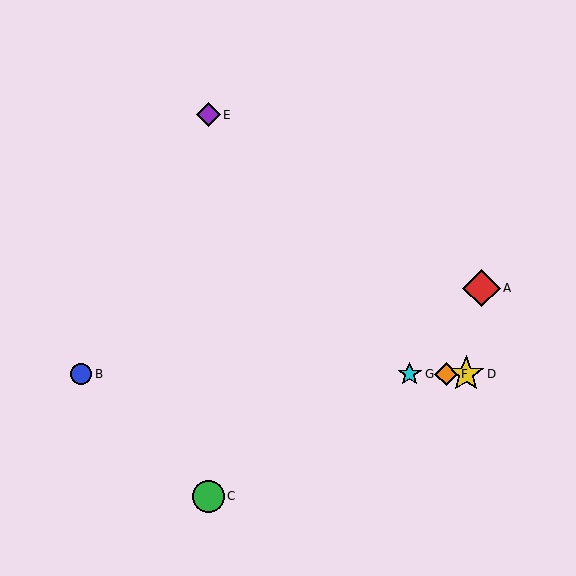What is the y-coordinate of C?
Object C is at y≈496.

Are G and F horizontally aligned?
Yes, both are at y≈374.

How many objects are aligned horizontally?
4 objects (B, D, F, G) are aligned horizontally.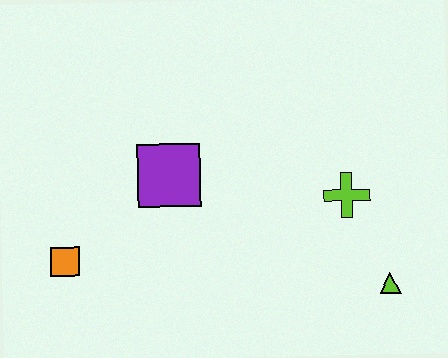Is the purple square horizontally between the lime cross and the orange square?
Yes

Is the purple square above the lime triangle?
Yes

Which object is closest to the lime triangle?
The lime cross is closest to the lime triangle.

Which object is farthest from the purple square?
The lime triangle is farthest from the purple square.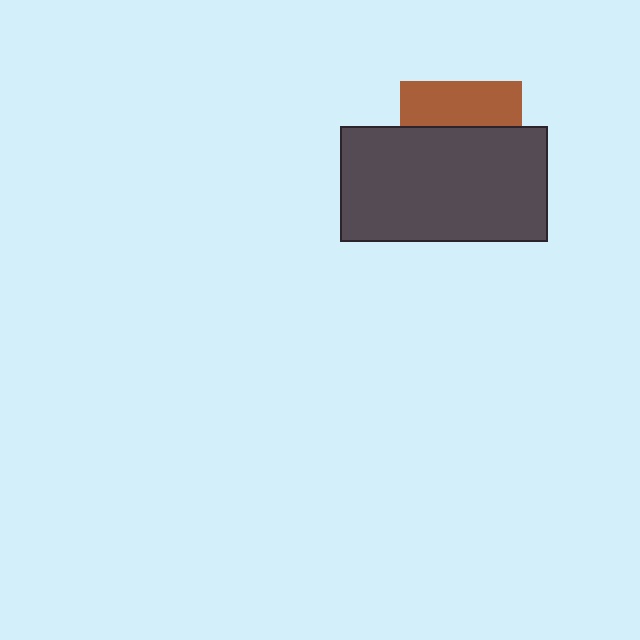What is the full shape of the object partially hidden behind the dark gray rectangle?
The partially hidden object is a brown square.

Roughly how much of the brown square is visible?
A small part of it is visible (roughly 36%).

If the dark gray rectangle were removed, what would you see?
You would see the complete brown square.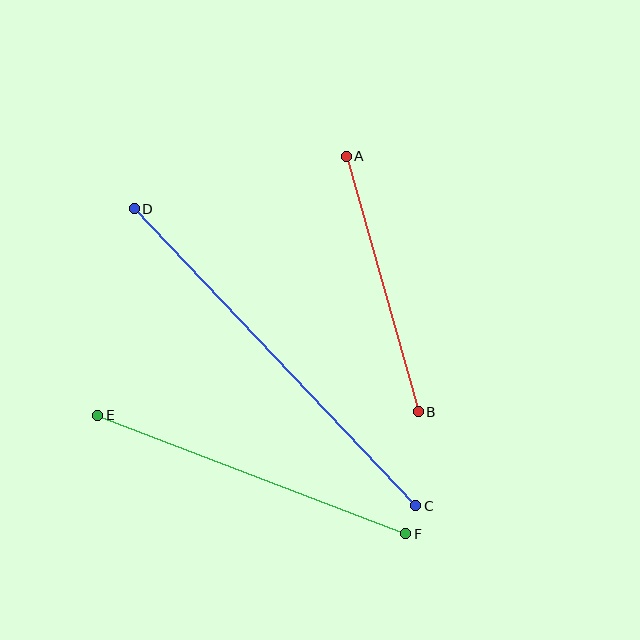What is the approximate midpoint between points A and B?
The midpoint is at approximately (382, 284) pixels.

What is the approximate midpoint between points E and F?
The midpoint is at approximately (252, 475) pixels.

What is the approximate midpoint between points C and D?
The midpoint is at approximately (275, 357) pixels.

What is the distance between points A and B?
The distance is approximately 265 pixels.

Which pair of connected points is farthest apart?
Points C and D are farthest apart.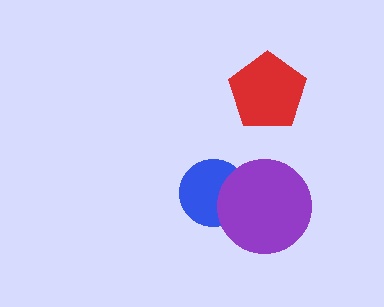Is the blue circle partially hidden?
Yes, it is partially covered by another shape.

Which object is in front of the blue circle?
The purple circle is in front of the blue circle.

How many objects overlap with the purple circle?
1 object overlaps with the purple circle.